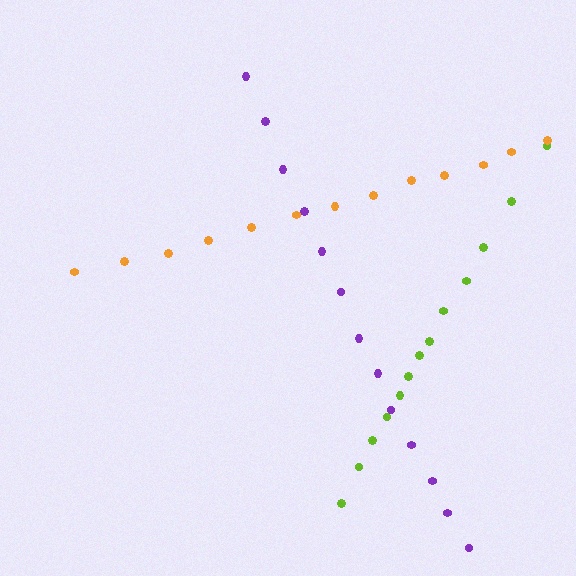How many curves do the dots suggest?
There are 3 distinct paths.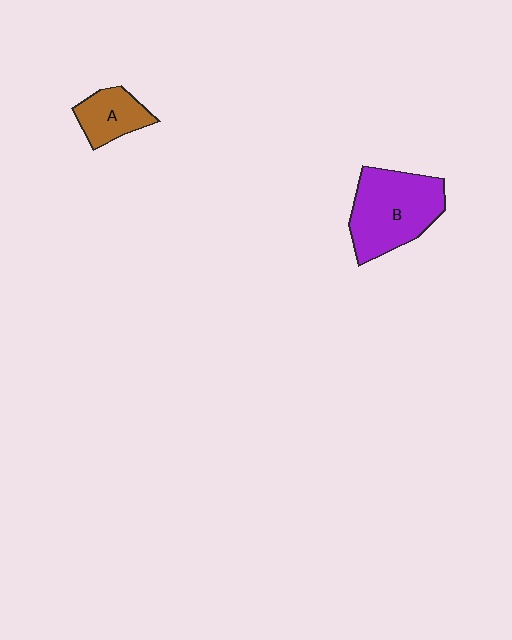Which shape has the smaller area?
Shape A (brown).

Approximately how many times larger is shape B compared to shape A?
Approximately 2.1 times.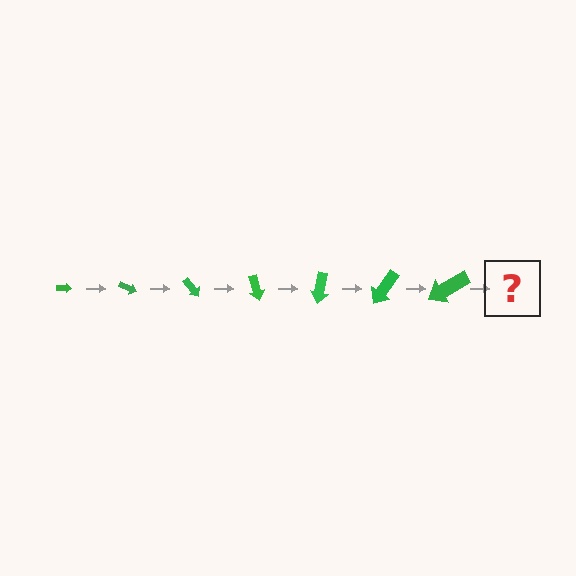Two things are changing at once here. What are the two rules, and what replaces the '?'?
The two rules are that the arrow grows larger each step and it rotates 25 degrees each step. The '?' should be an arrow, larger than the previous one and rotated 175 degrees from the start.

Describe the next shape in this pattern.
It should be an arrow, larger than the previous one and rotated 175 degrees from the start.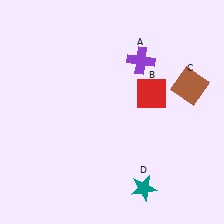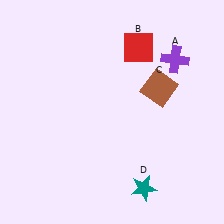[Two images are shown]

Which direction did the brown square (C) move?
The brown square (C) moved left.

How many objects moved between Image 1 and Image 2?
3 objects moved between the two images.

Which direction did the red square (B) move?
The red square (B) moved up.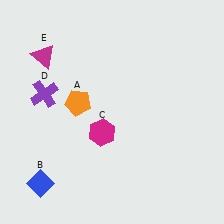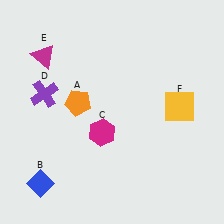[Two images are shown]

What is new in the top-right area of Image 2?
A yellow square (F) was added in the top-right area of Image 2.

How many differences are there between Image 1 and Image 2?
There is 1 difference between the two images.